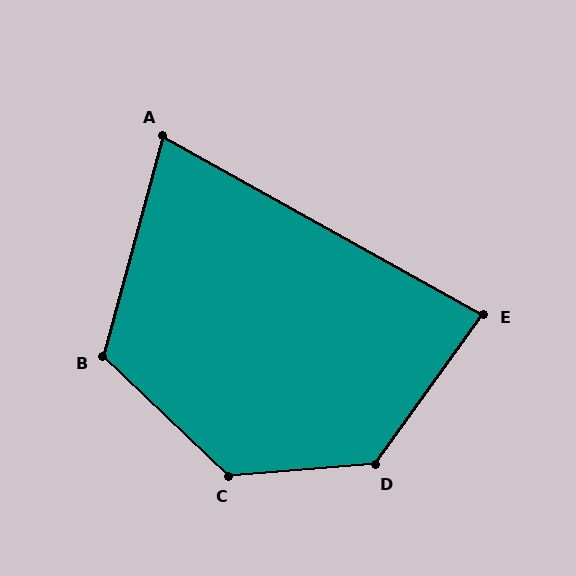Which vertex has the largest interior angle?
C, at approximately 132 degrees.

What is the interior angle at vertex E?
Approximately 83 degrees (acute).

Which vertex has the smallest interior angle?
A, at approximately 76 degrees.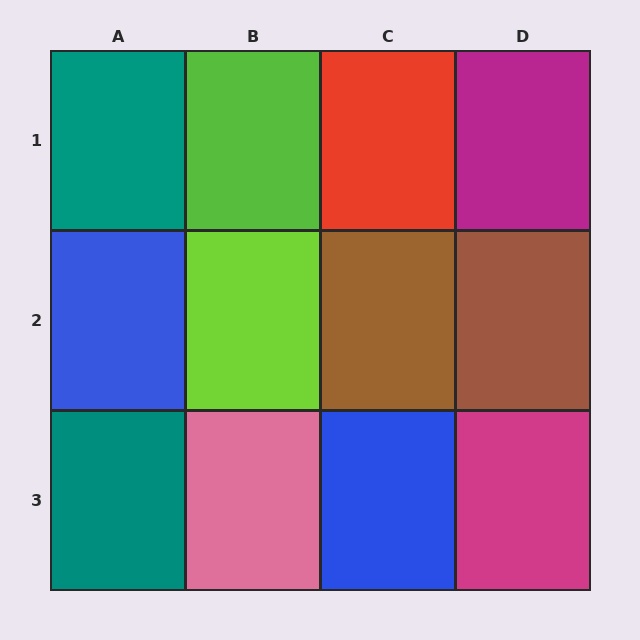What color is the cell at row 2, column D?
Brown.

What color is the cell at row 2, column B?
Lime.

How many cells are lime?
2 cells are lime.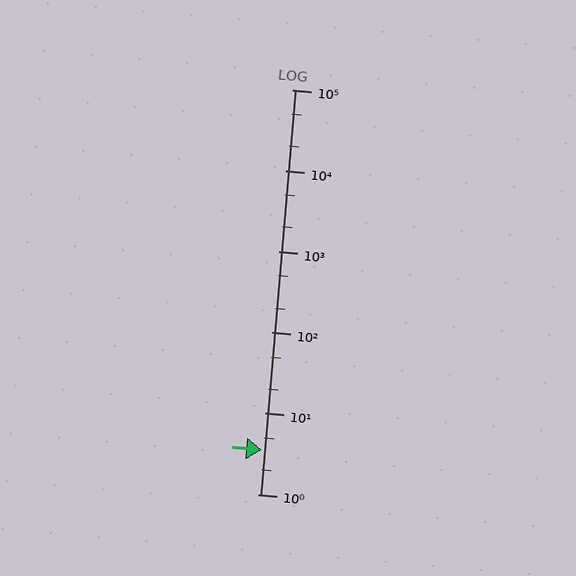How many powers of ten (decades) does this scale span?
The scale spans 5 decades, from 1 to 100000.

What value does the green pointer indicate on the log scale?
The pointer indicates approximately 3.5.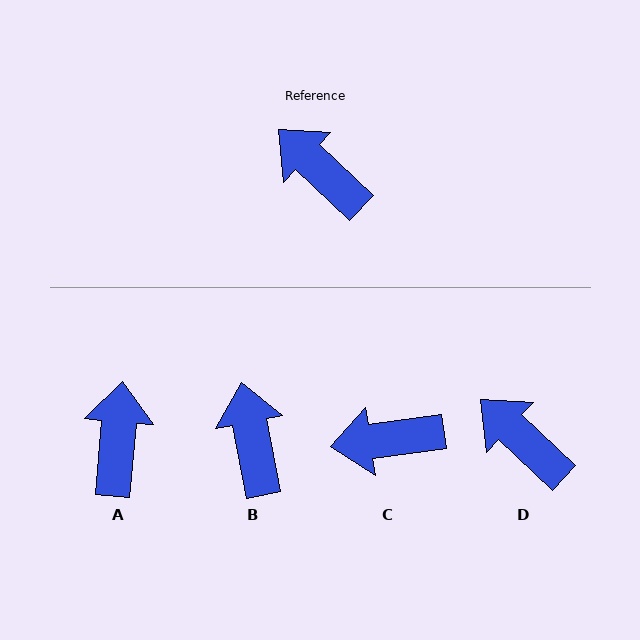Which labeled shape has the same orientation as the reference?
D.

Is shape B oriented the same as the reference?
No, it is off by about 36 degrees.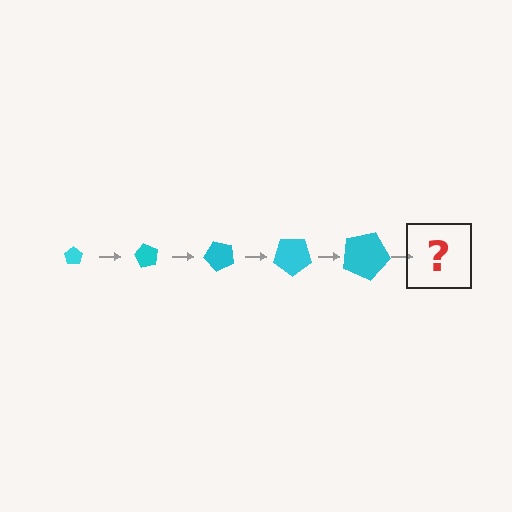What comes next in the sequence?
The next element should be a pentagon, larger than the previous one and rotated 300 degrees from the start.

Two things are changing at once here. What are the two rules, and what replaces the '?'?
The two rules are that the pentagon grows larger each step and it rotates 60 degrees each step. The '?' should be a pentagon, larger than the previous one and rotated 300 degrees from the start.